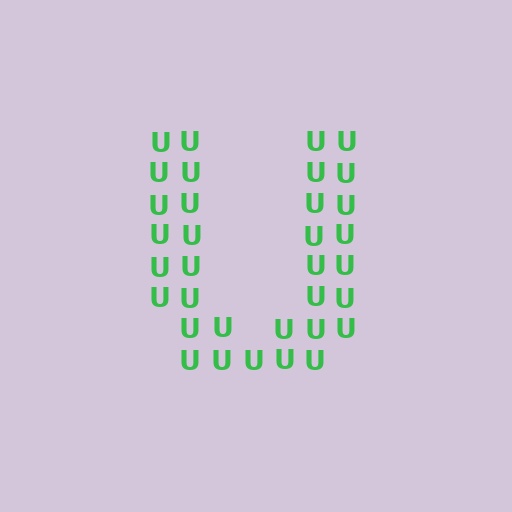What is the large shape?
The large shape is the letter U.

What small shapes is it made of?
It is made of small letter U's.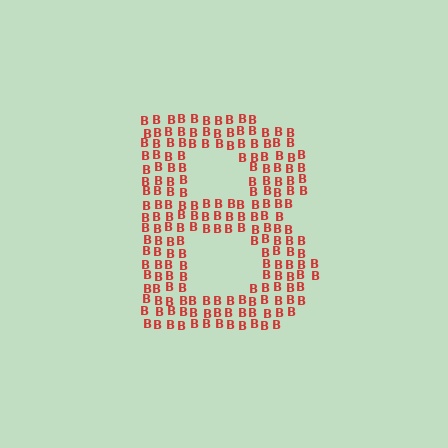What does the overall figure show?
The overall figure shows the letter B.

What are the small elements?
The small elements are letter B's.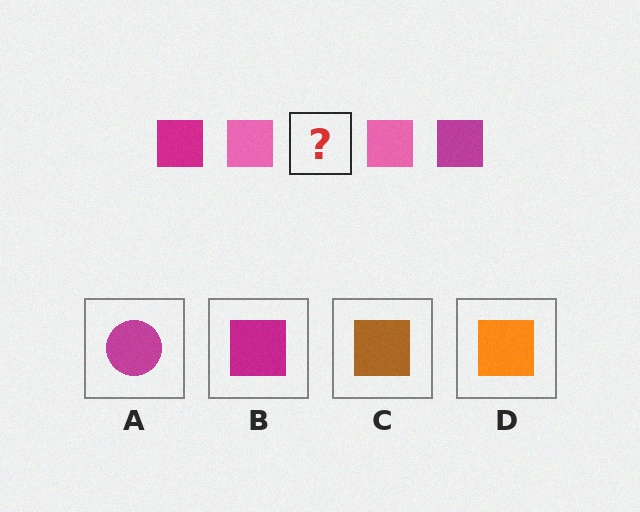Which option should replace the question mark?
Option B.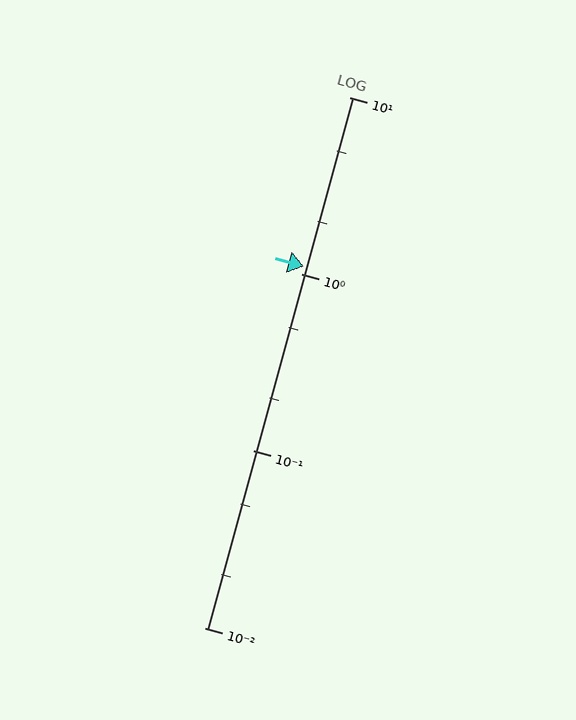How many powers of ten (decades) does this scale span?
The scale spans 3 decades, from 0.01 to 10.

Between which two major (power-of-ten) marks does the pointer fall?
The pointer is between 1 and 10.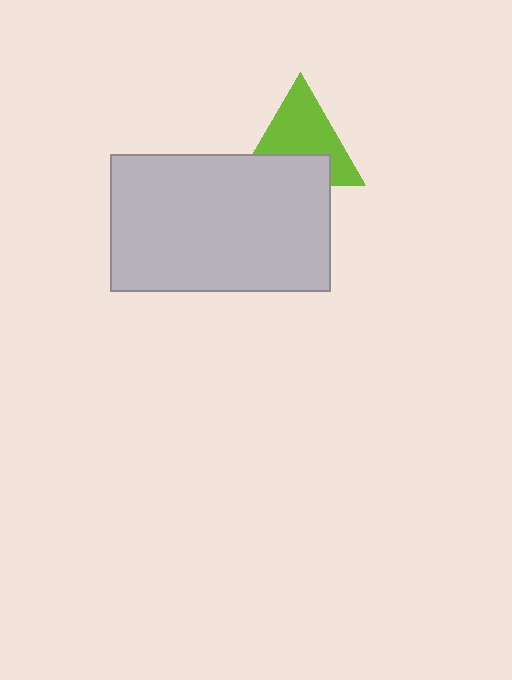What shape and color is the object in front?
The object in front is a light gray rectangle.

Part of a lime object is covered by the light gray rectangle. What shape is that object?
It is a triangle.